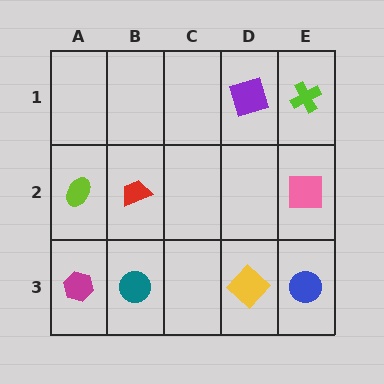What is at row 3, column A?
A magenta hexagon.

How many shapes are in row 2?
3 shapes.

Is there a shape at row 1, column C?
No, that cell is empty.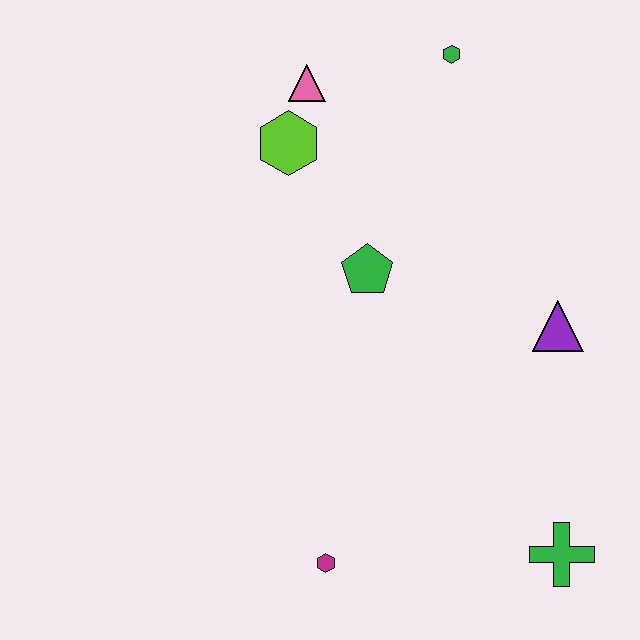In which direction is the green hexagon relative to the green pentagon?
The green hexagon is above the green pentagon.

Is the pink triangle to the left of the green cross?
Yes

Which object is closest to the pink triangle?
The lime hexagon is closest to the pink triangle.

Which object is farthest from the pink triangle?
The green cross is farthest from the pink triangle.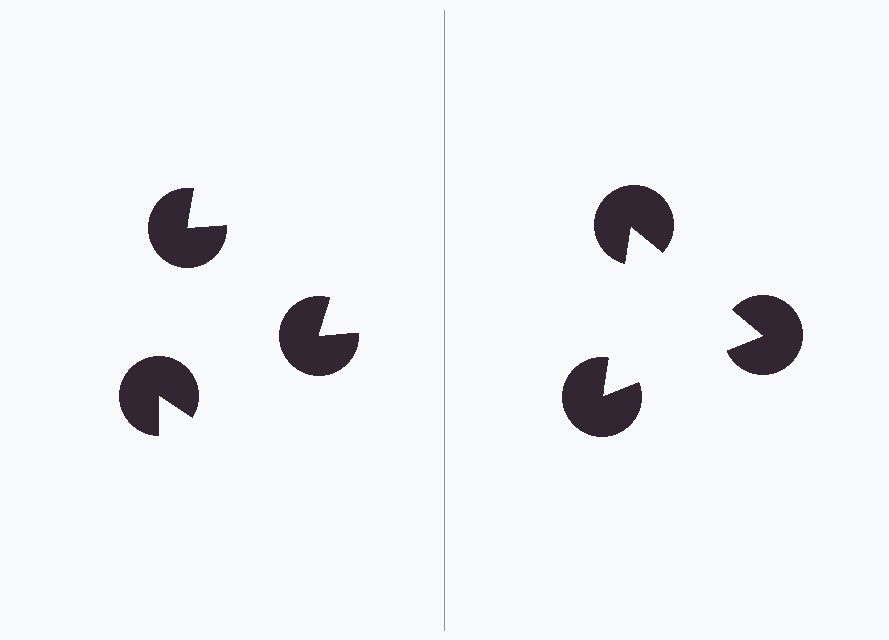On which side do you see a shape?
An illusory triangle appears on the right side. On the left side the wedge cuts are rotated, so no coherent shape forms.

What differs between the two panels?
The pac-man discs are positioned identically on both sides; only the wedge orientations differ. On the right they align to a triangle; on the left they are misaligned.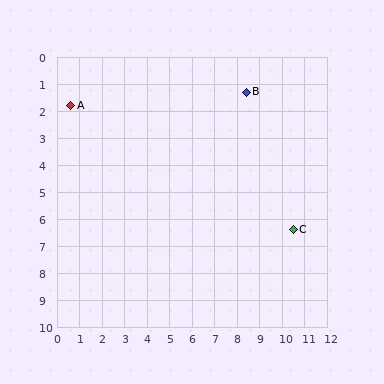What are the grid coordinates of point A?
Point A is at approximately (0.6, 1.8).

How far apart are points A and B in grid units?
Points A and B are about 7.8 grid units apart.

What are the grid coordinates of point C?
Point C is at approximately (10.5, 6.4).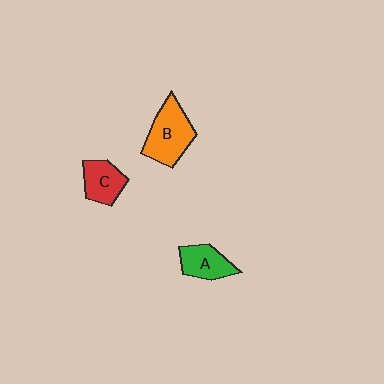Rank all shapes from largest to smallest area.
From largest to smallest: B (orange), A (green), C (red).